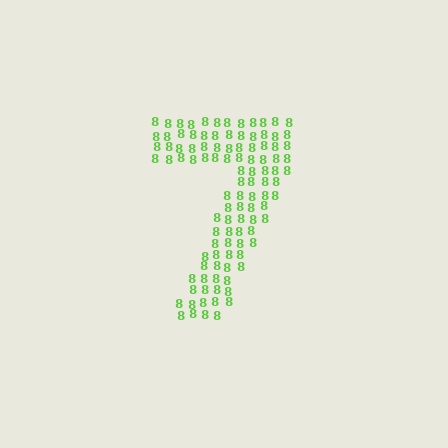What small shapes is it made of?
It is made of small digit 8's.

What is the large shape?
The large shape is the digit 7.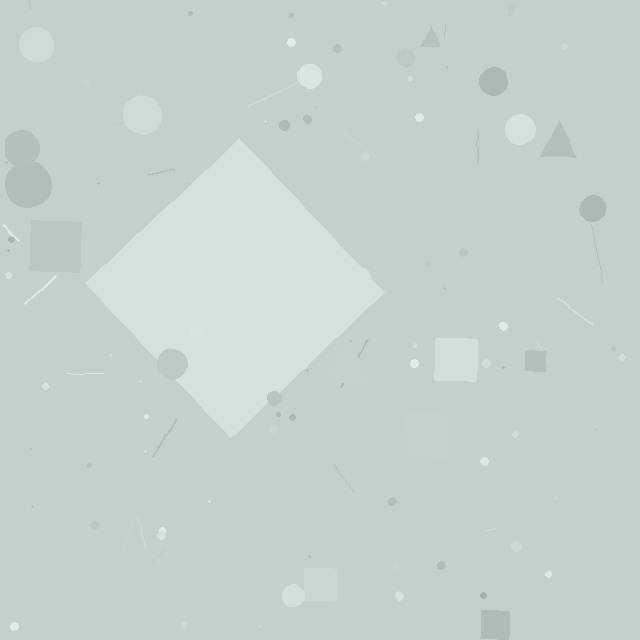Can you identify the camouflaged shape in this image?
The camouflaged shape is a diamond.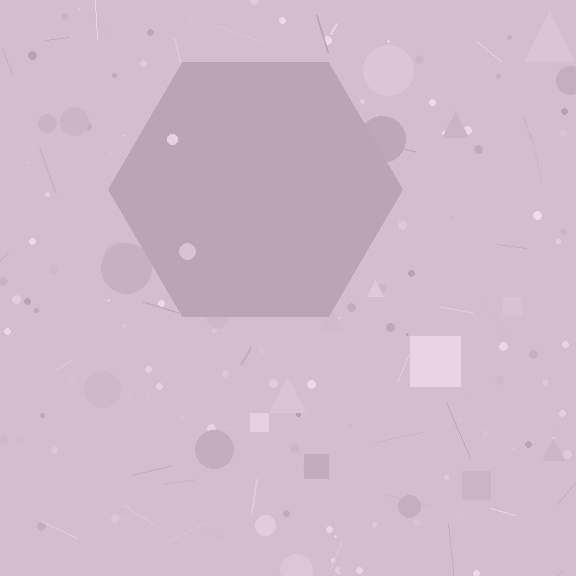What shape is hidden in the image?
A hexagon is hidden in the image.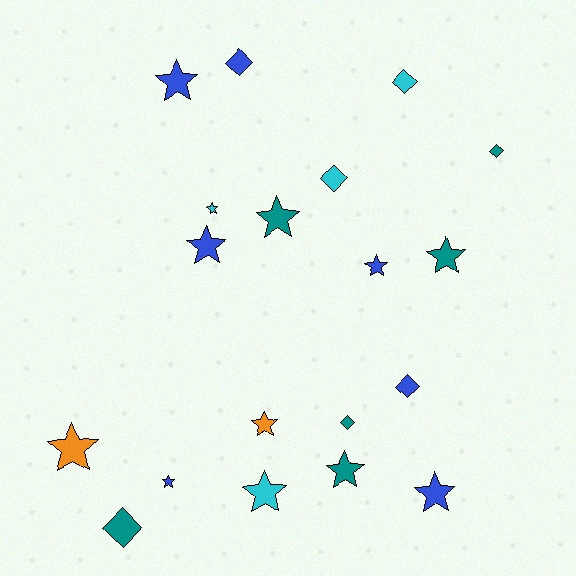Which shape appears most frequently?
Star, with 12 objects.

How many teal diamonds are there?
There are 3 teal diamonds.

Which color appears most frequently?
Blue, with 7 objects.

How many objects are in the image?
There are 19 objects.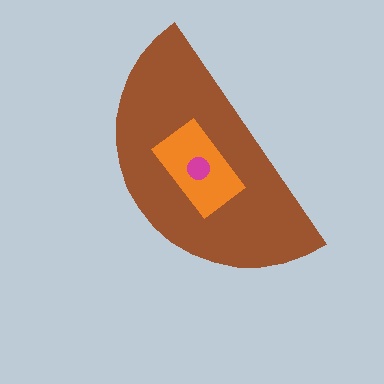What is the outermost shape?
The brown semicircle.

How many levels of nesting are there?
3.